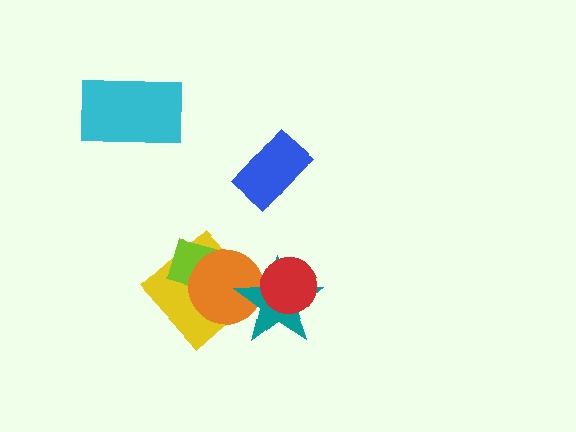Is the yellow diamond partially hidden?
Yes, it is partially covered by another shape.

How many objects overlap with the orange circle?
3 objects overlap with the orange circle.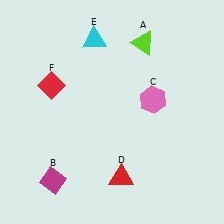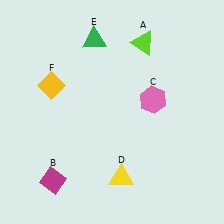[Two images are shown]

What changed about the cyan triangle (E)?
In Image 1, E is cyan. In Image 2, it changed to green.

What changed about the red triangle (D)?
In Image 1, D is red. In Image 2, it changed to yellow.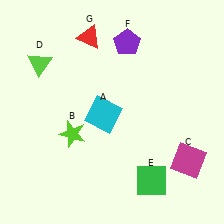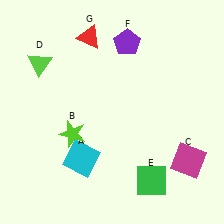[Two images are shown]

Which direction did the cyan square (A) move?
The cyan square (A) moved down.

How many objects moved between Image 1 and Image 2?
1 object moved between the two images.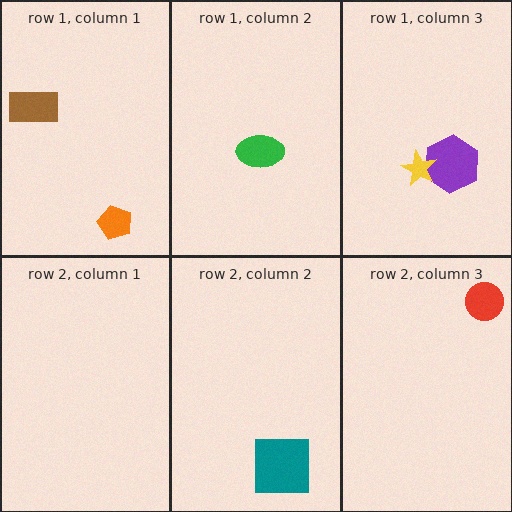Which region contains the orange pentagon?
The row 1, column 1 region.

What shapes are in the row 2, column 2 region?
The teal square.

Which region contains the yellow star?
The row 1, column 3 region.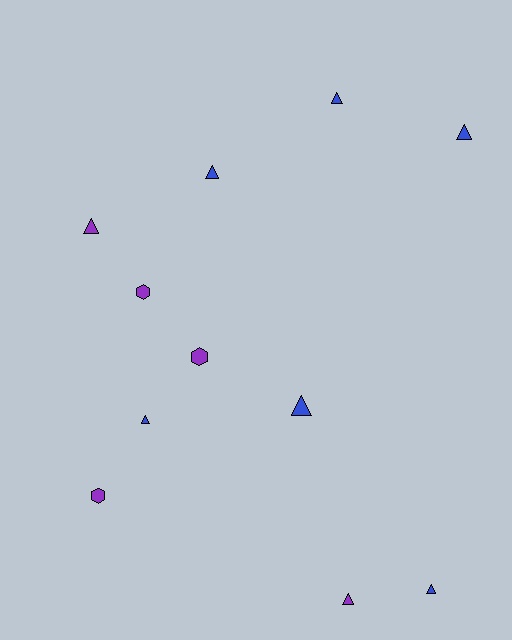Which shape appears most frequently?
Triangle, with 8 objects.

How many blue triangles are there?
There are 6 blue triangles.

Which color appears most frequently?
Blue, with 6 objects.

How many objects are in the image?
There are 11 objects.